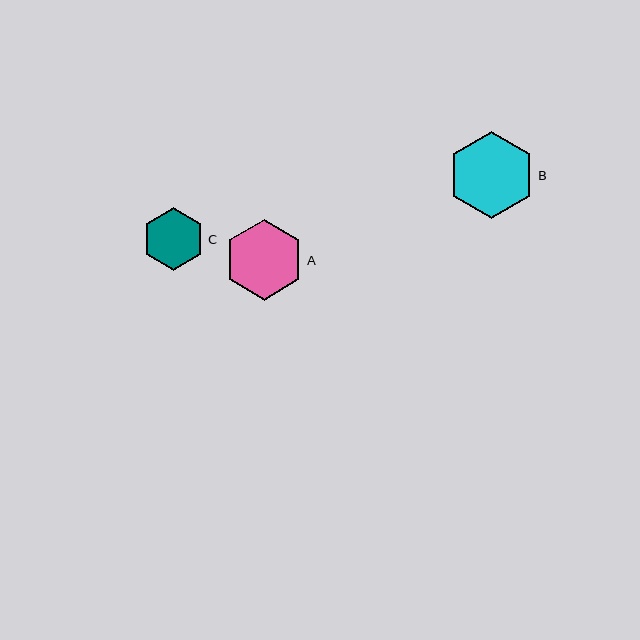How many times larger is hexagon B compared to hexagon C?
Hexagon B is approximately 1.4 times the size of hexagon C.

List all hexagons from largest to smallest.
From largest to smallest: B, A, C.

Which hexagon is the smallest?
Hexagon C is the smallest with a size of approximately 63 pixels.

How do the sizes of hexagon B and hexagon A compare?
Hexagon B and hexagon A are approximately the same size.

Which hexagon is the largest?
Hexagon B is the largest with a size of approximately 87 pixels.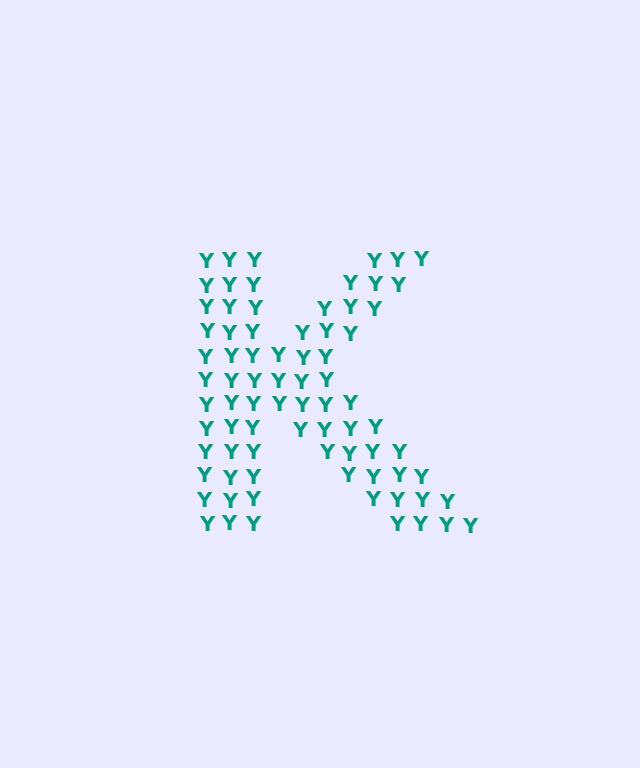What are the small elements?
The small elements are letter Y's.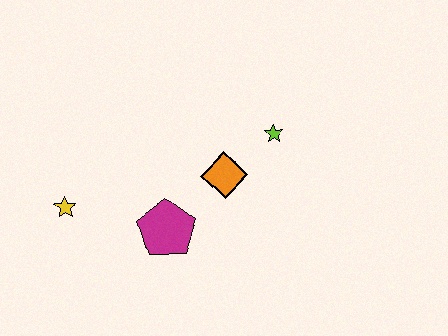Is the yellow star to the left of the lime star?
Yes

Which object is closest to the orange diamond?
The lime star is closest to the orange diamond.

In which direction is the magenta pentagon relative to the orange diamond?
The magenta pentagon is to the left of the orange diamond.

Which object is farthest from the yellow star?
The lime star is farthest from the yellow star.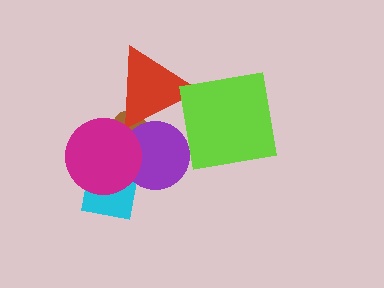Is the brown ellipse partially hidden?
Yes, it is partially covered by another shape.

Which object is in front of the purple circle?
The magenta circle is in front of the purple circle.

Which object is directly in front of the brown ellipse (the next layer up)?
The red triangle is directly in front of the brown ellipse.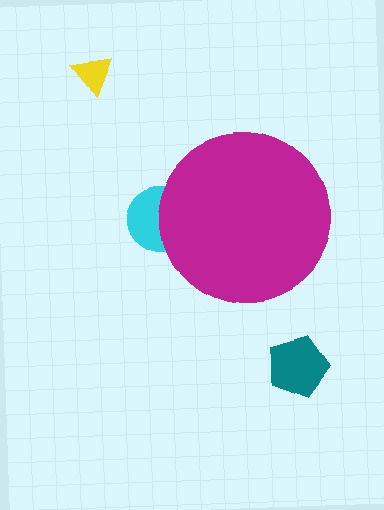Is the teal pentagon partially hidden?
No, the teal pentagon is fully visible.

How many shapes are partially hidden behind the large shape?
1 shape is partially hidden.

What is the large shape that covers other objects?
A magenta circle.